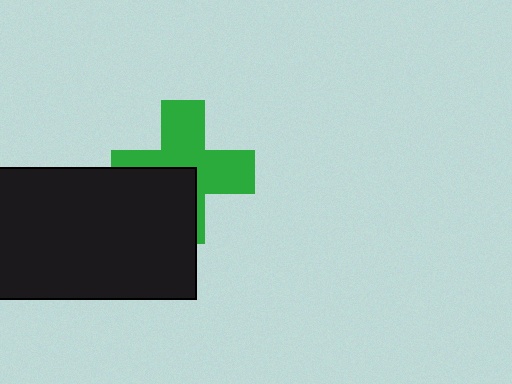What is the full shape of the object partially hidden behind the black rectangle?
The partially hidden object is a green cross.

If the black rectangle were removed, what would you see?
You would see the complete green cross.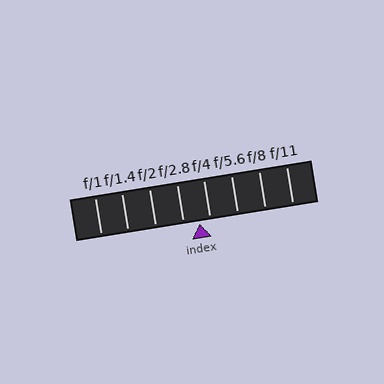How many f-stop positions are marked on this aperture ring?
There are 8 f-stop positions marked.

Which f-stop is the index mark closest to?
The index mark is closest to f/4.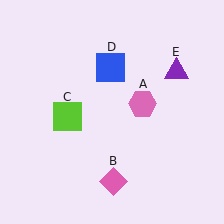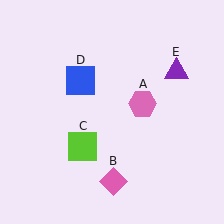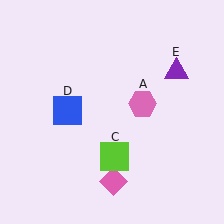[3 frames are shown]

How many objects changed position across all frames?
2 objects changed position: lime square (object C), blue square (object D).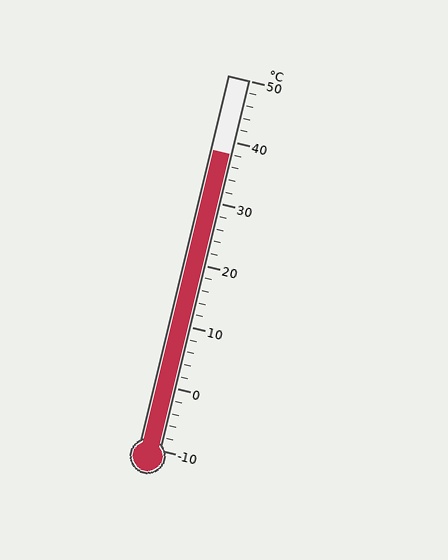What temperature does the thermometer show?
The thermometer shows approximately 38°C.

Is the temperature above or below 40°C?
The temperature is below 40°C.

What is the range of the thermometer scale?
The thermometer scale ranges from -10°C to 50°C.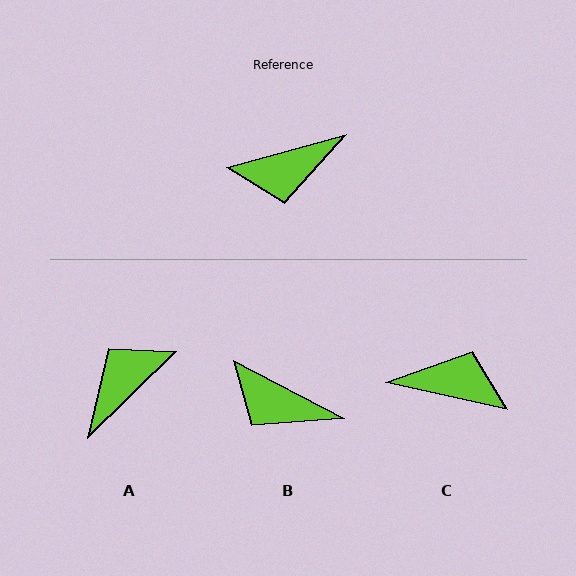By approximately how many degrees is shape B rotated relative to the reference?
Approximately 43 degrees clockwise.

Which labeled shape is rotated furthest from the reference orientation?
C, about 152 degrees away.